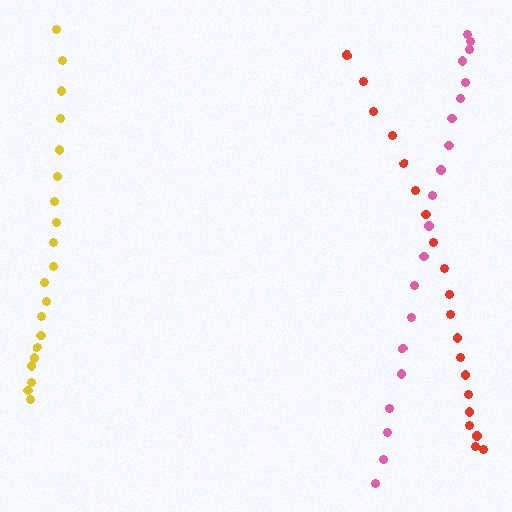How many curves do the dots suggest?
There are 3 distinct paths.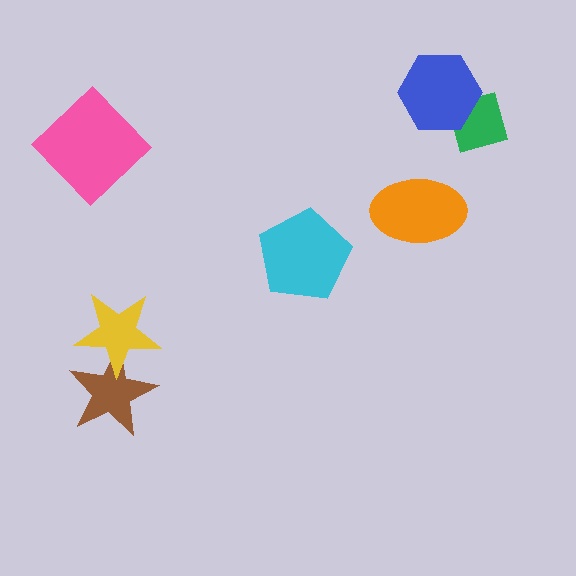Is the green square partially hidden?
Yes, it is partially covered by another shape.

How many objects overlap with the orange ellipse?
0 objects overlap with the orange ellipse.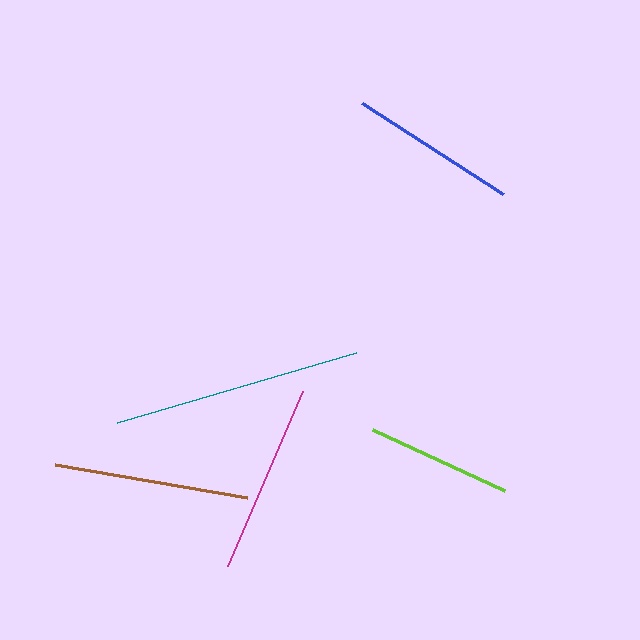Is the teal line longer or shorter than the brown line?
The teal line is longer than the brown line.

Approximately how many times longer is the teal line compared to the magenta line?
The teal line is approximately 1.3 times the length of the magenta line.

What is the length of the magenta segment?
The magenta segment is approximately 190 pixels long.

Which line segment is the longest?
The teal line is the longest at approximately 249 pixels.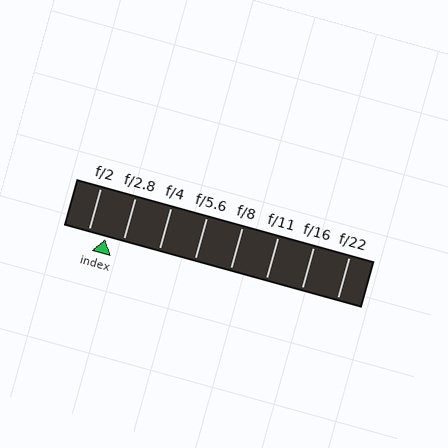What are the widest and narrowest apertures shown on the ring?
The widest aperture shown is f/2 and the narrowest is f/22.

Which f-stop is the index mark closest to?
The index mark is closest to f/2.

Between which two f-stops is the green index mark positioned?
The index mark is between f/2 and f/2.8.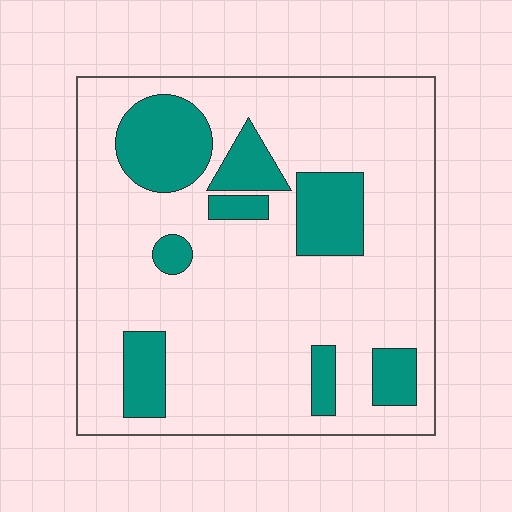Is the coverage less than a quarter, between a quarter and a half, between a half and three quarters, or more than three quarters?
Less than a quarter.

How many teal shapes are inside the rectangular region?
8.